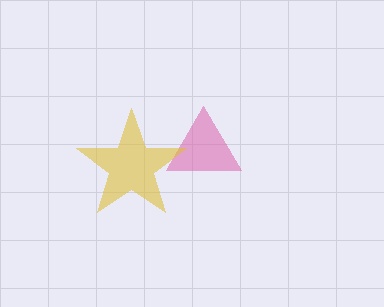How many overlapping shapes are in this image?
There are 2 overlapping shapes in the image.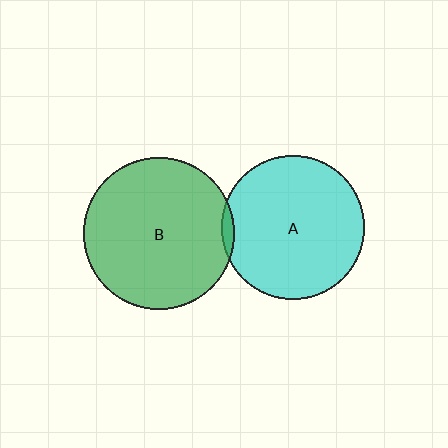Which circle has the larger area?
Circle B (green).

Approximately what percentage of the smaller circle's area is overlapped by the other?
Approximately 5%.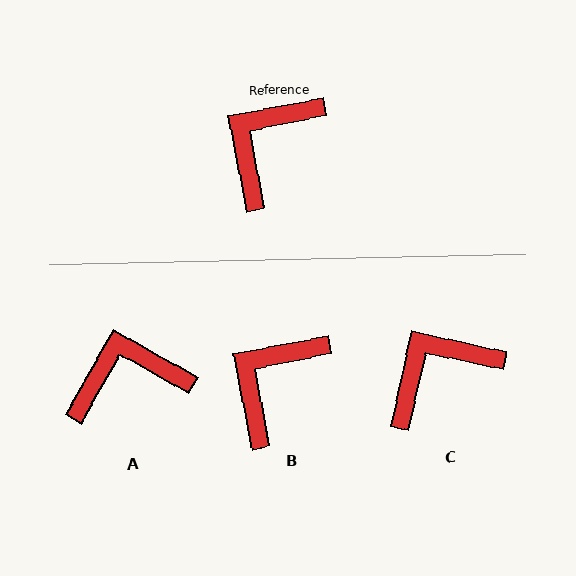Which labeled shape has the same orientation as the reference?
B.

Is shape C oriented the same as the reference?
No, it is off by about 23 degrees.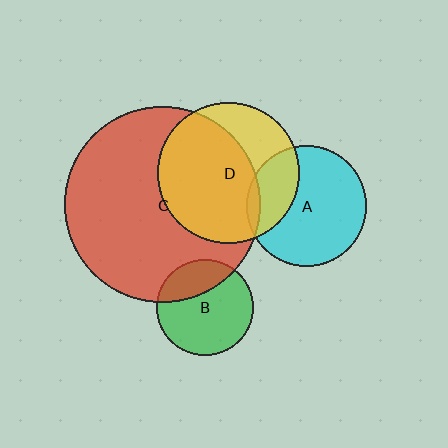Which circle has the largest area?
Circle C (red).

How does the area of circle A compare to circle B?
Approximately 1.6 times.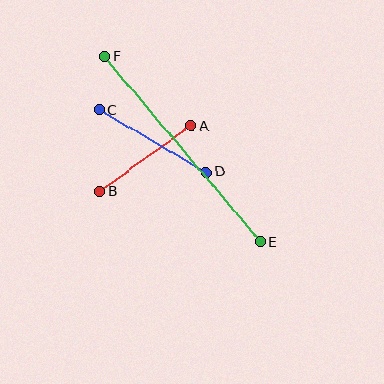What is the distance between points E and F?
The distance is approximately 243 pixels.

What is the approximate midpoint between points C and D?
The midpoint is at approximately (153, 141) pixels.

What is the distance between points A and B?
The distance is approximately 113 pixels.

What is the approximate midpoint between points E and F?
The midpoint is at approximately (183, 149) pixels.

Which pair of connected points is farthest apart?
Points E and F are farthest apart.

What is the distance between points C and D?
The distance is approximately 124 pixels.